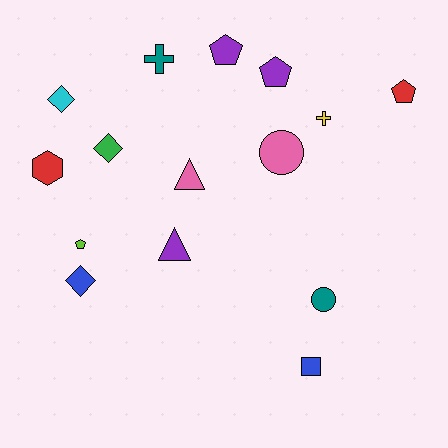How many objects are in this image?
There are 15 objects.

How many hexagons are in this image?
There is 1 hexagon.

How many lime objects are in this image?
There is 1 lime object.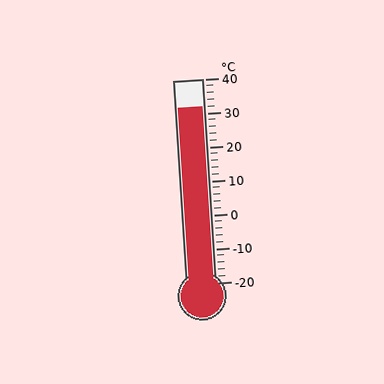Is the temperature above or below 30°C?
The temperature is above 30°C.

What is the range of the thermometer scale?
The thermometer scale ranges from -20°C to 40°C.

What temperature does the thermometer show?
The thermometer shows approximately 32°C.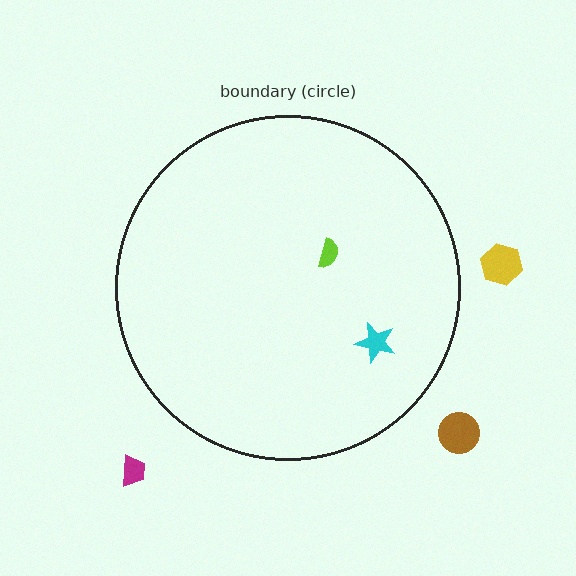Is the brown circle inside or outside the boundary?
Outside.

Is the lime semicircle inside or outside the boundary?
Inside.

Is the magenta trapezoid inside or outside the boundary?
Outside.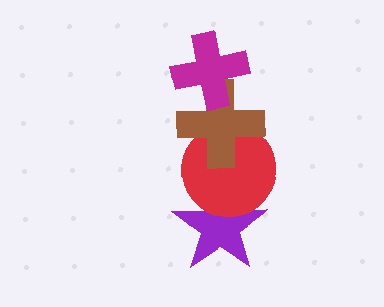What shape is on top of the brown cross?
The magenta cross is on top of the brown cross.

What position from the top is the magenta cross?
The magenta cross is 1st from the top.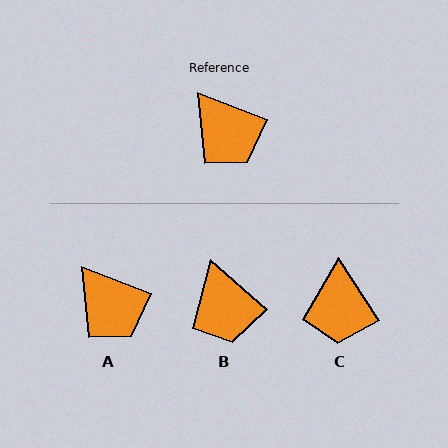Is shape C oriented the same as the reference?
No, it is off by about 36 degrees.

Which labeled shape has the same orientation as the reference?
A.